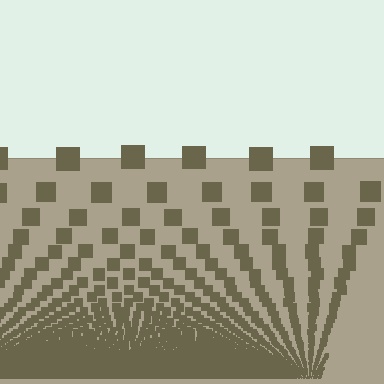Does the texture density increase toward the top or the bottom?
Density increases toward the bottom.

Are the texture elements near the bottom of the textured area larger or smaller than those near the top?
Smaller. The gradient is inverted — elements near the bottom are smaller and denser.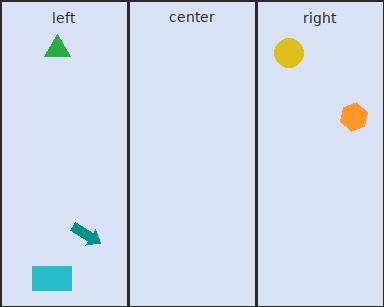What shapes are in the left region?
The green triangle, the cyan rectangle, the teal arrow.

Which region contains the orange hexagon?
The right region.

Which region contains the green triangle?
The left region.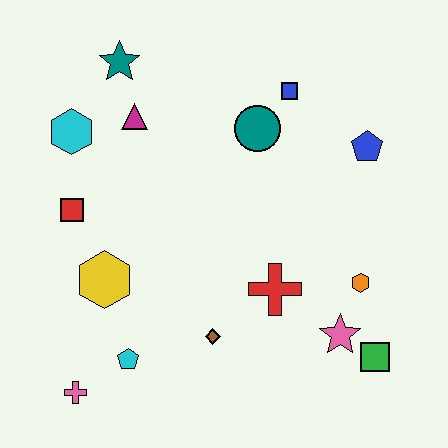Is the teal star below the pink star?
No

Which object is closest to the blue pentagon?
The blue square is closest to the blue pentagon.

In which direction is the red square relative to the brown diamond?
The red square is to the left of the brown diamond.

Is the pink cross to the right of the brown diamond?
No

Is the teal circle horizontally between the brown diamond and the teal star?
No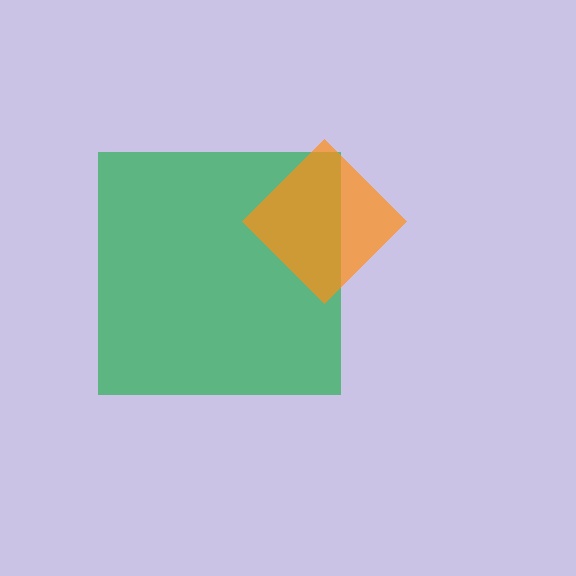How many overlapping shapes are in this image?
There are 2 overlapping shapes in the image.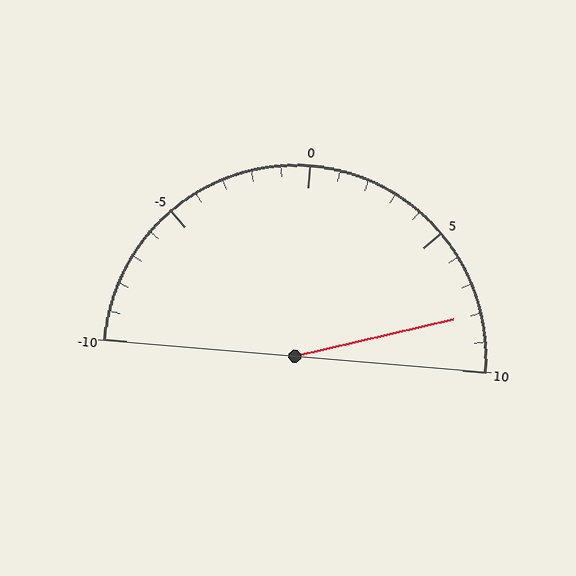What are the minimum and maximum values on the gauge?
The gauge ranges from -10 to 10.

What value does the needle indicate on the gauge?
The needle indicates approximately 8.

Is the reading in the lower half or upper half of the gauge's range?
The reading is in the upper half of the range (-10 to 10).